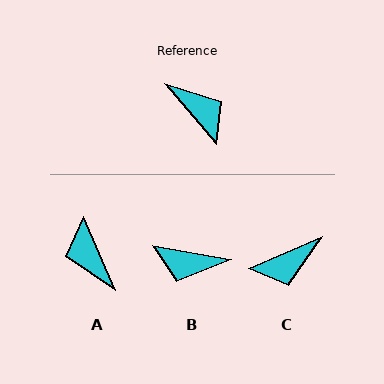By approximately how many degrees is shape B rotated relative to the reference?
Approximately 140 degrees clockwise.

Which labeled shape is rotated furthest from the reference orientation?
A, about 162 degrees away.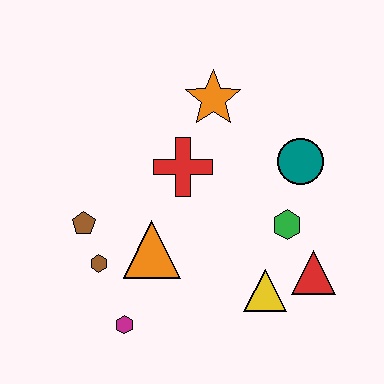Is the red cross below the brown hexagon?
No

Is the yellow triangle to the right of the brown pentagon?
Yes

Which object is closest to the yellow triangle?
The red triangle is closest to the yellow triangle.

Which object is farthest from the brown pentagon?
The red triangle is farthest from the brown pentagon.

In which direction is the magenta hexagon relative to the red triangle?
The magenta hexagon is to the left of the red triangle.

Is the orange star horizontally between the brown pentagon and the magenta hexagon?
No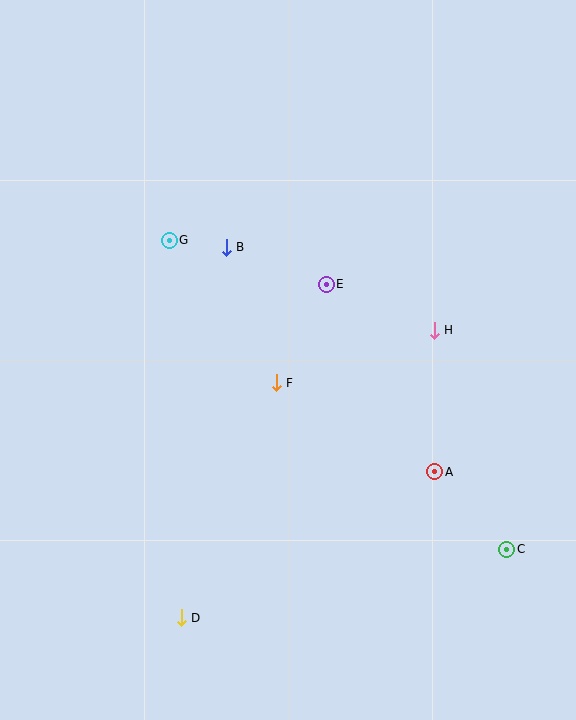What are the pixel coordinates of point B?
Point B is at (226, 247).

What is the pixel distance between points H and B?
The distance between H and B is 224 pixels.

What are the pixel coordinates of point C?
Point C is at (507, 549).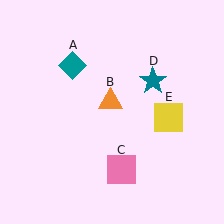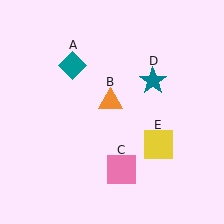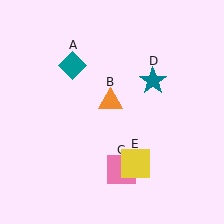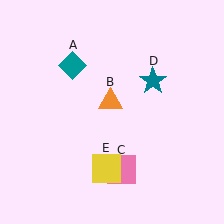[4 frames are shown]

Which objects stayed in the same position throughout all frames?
Teal diamond (object A) and orange triangle (object B) and pink square (object C) and teal star (object D) remained stationary.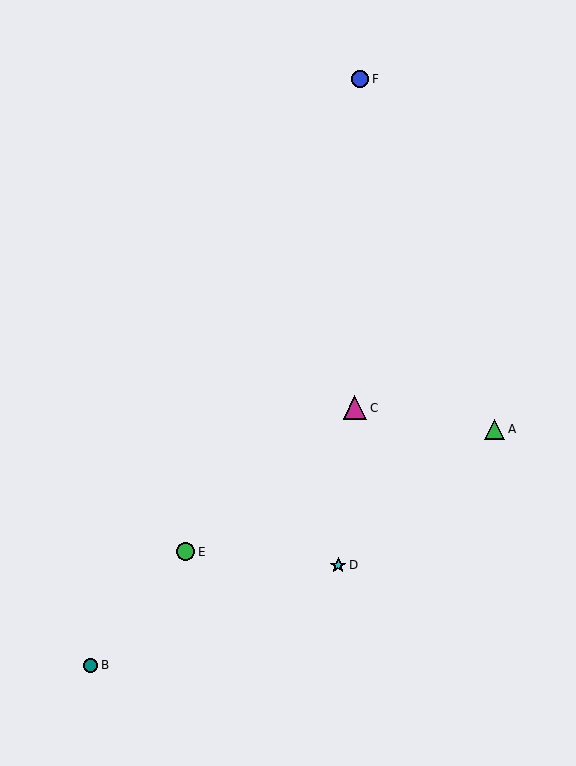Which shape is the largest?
The magenta triangle (labeled C) is the largest.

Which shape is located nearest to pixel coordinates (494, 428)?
The green triangle (labeled A) at (495, 429) is nearest to that location.